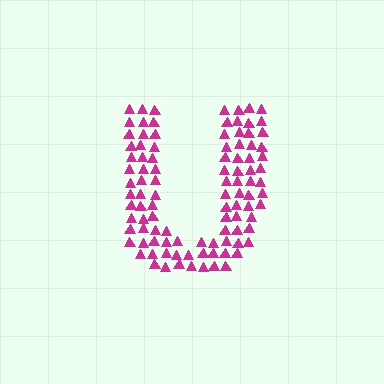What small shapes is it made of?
It is made of small triangles.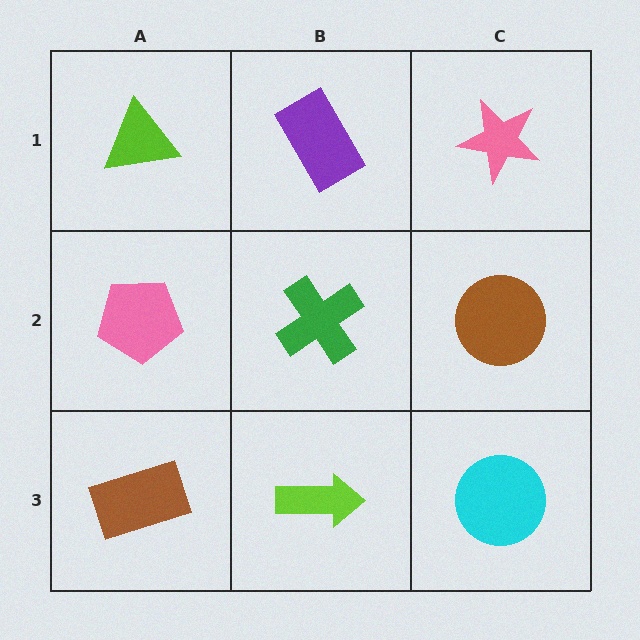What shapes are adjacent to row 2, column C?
A pink star (row 1, column C), a cyan circle (row 3, column C), a green cross (row 2, column B).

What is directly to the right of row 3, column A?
A lime arrow.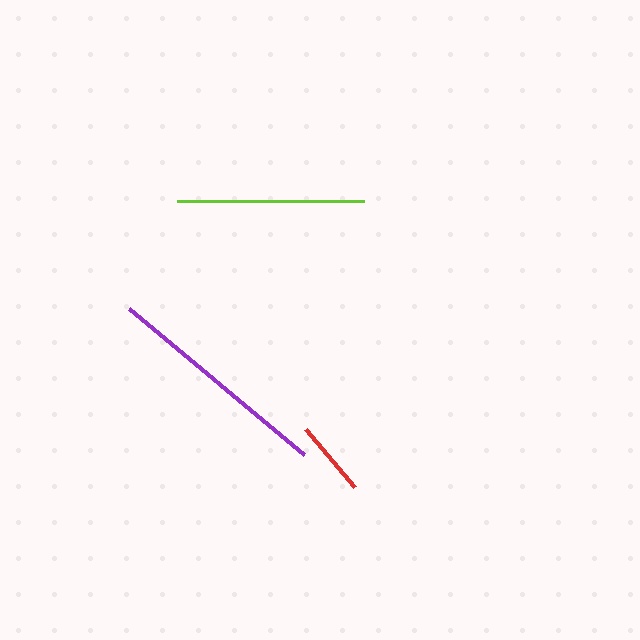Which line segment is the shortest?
The red line is the shortest at approximately 76 pixels.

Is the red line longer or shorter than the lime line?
The lime line is longer than the red line.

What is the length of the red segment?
The red segment is approximately 76 pixels long.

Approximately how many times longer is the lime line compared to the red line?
The lime line is approximately 2.5 times the length of the red line.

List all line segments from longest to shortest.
From longest to shortest: purple, lime, red.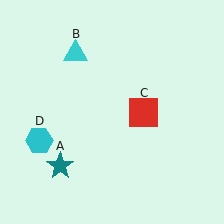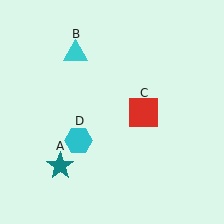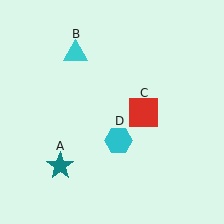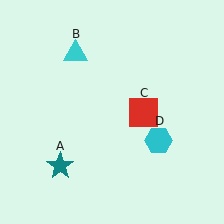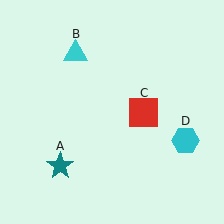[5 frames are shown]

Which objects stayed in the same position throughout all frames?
Teal star (object A) and cyan triangle (object B) and red square (object C) remained stationary.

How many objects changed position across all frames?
1 object changed position: cyan hexagon (object D).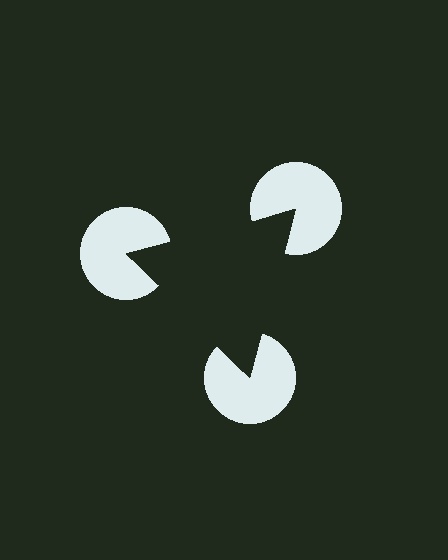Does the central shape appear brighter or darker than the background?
It typically appears slightly darker than the background, even though no actual brightness change is drawn.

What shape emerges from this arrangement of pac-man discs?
An illusory triangle — its edges are inferred from the aligned wedge cuts in the pac-man discs, not physically drawn.